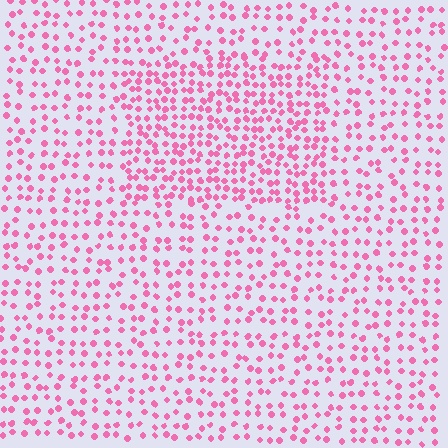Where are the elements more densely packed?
The elements are more densely packed inside the rectangle boundary.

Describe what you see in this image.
The image contains small pink elements arranged at two different densities. A rectangle-shaped region is visible where the elements are more densely packed than the surrounding area.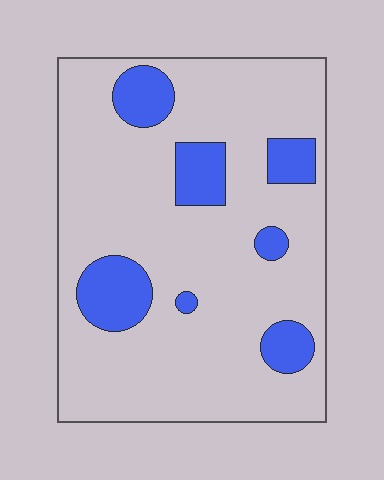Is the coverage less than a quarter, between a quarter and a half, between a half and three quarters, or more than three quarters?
Less than a quarter.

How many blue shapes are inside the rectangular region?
7.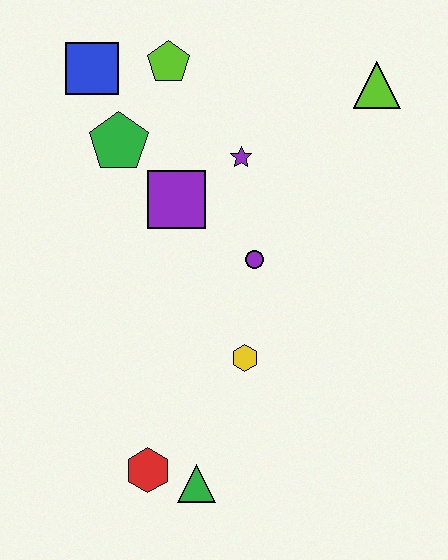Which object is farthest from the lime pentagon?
The green triangle is farthest from the lime pentagon.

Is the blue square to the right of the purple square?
No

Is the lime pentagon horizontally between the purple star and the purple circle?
No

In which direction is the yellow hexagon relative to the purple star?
The yellow hexagon is below the purple star.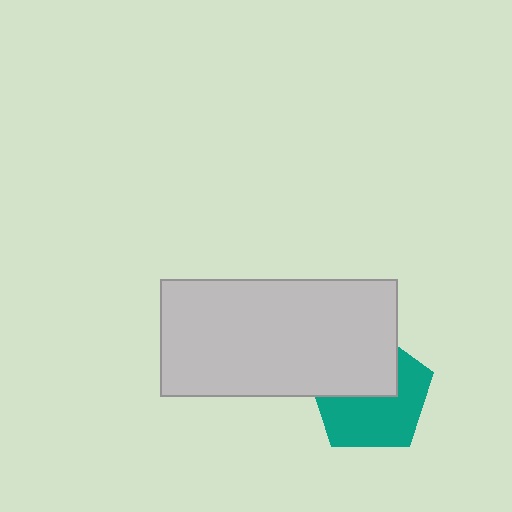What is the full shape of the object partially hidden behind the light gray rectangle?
The partially hidden object is a teal pentagon.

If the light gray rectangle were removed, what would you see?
You would see the complete teal pentagon.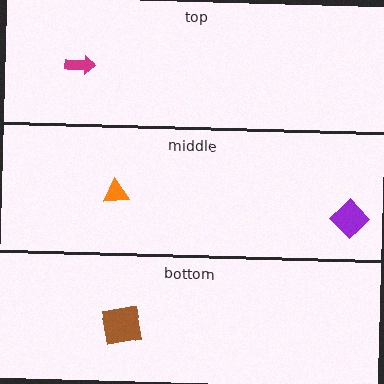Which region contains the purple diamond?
The middle region.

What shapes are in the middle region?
The purple diamond, the orange triangle.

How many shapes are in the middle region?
2.